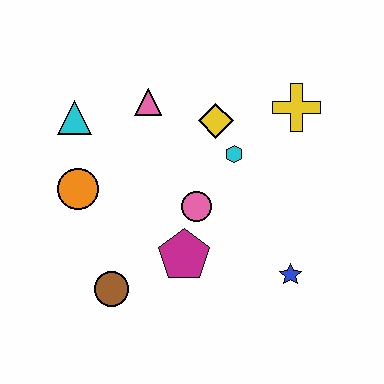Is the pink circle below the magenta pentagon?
No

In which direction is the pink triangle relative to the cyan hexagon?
The pink triangle is to the left of the cyan hexagon.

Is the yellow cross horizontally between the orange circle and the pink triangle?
No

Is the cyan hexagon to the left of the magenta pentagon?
No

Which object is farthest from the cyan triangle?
The blue star is farthest from the cyan triangle.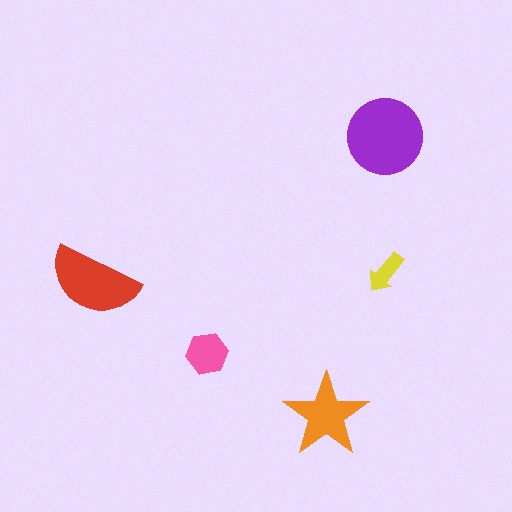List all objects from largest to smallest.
The purple circle, the red semicircle, the orange star, the pink hexagon, the yellow arrow.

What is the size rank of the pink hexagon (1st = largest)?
4th.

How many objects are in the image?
There are 5 objects in the image.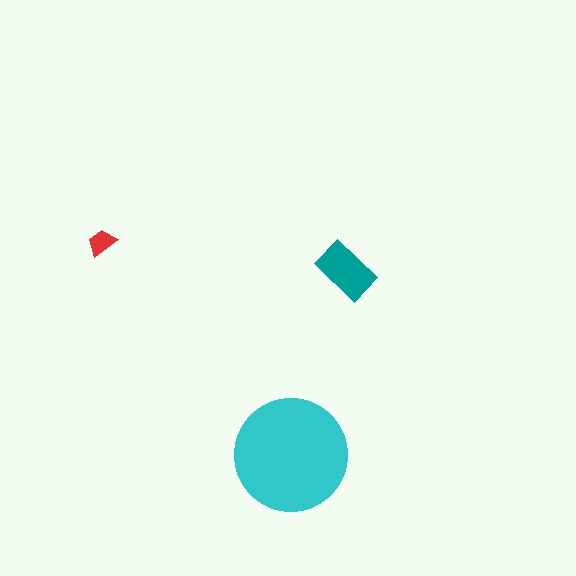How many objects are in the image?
There are 3 objects in the image.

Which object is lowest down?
The cyan circle is bottommost.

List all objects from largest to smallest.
The cyan circle, the teal rectangle, the red trapezoid.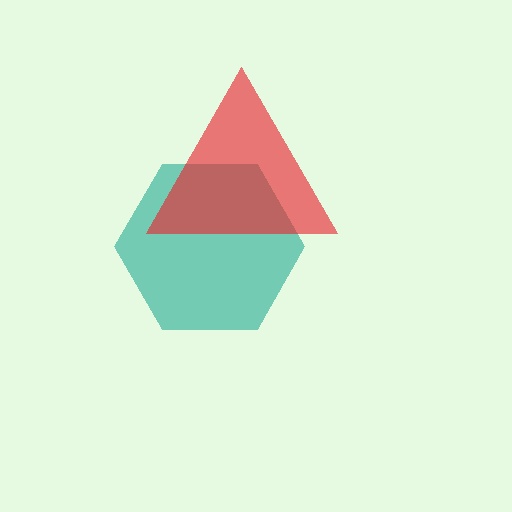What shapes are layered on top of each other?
The layered shapes are: a teal hexagon, a red triangle.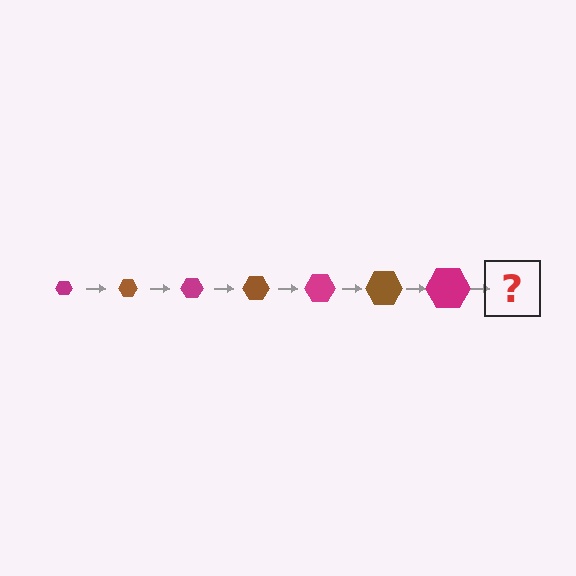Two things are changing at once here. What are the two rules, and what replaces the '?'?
The two rules are that the hexagon grows larger each step and the color cycles through magenta and brown. The '?' should be a brown hexagon, larger than the previous one.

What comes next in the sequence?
The next element should be a brown hexagon, larger than the previous one.